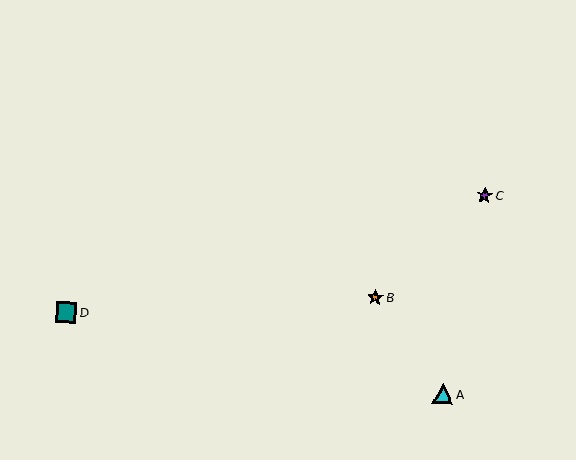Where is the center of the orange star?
The center of the orange star is at (375, 298).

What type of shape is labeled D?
Shape D is a teal square.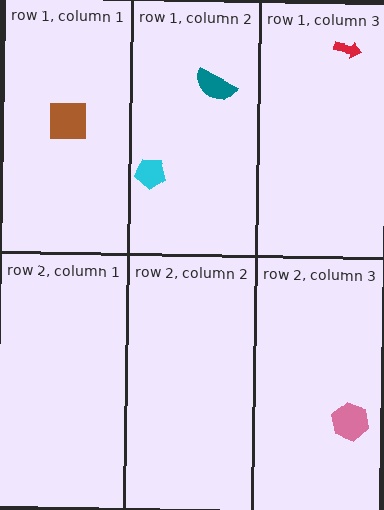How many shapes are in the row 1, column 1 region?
1.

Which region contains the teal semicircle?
The row 1, column 2 region.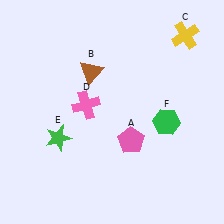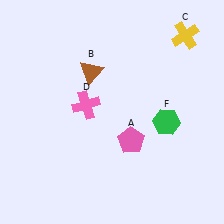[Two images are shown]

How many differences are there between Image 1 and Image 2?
There is 1 difference between the two images.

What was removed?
The green star (E) was removed in Image 2.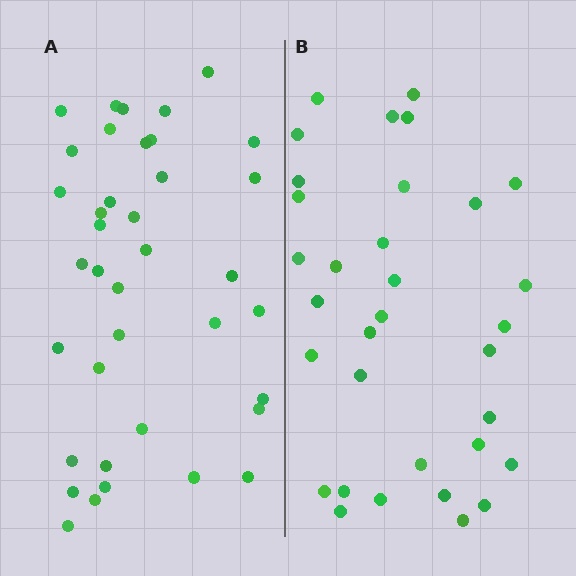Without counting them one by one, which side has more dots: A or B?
Region A (the left region) has more dots.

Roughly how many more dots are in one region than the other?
Region A has about 5 more dots than region B.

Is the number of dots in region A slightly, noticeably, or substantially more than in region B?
Region A has only slightly more — the two regions are fairly close. The ratio is roughly 1.2 to 1.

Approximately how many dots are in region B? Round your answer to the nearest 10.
About 30 dots. (The exact count is 33, which rounds to 30.)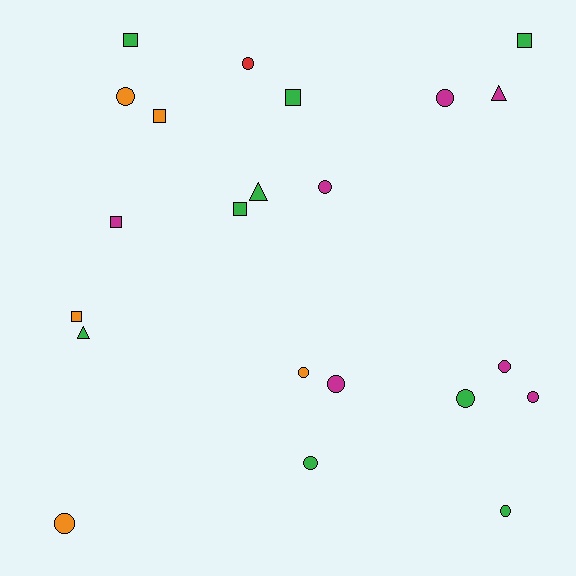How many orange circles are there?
There are 3 orange circles.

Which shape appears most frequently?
Circle, with 12 objects.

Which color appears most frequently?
Green, with 9 objects.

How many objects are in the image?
There are 22 objects.